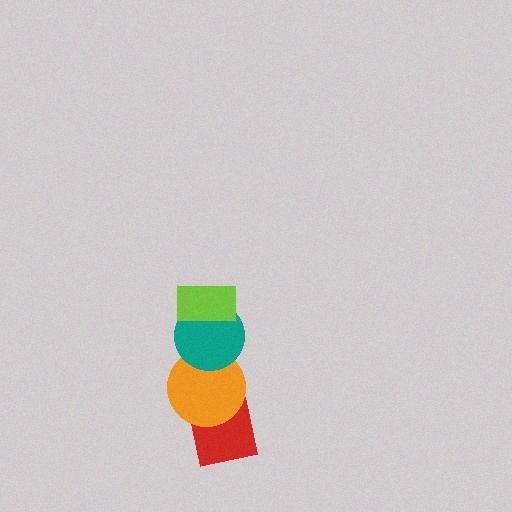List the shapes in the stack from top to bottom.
From top to bottom: the lime rectangle, the teal circle, the orange circle, the red square.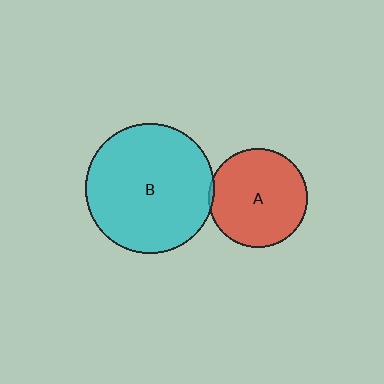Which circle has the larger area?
Circle B (cyan).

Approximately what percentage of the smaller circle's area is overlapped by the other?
Approximately 5%.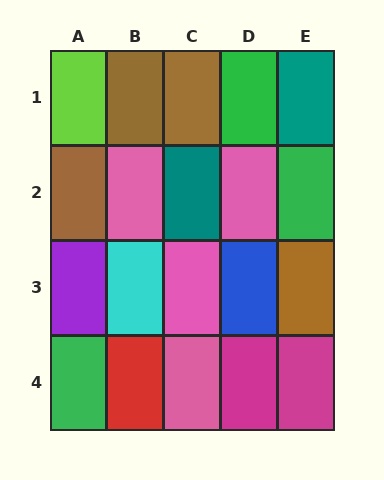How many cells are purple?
1 cell is purple.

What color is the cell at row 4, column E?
Magenta.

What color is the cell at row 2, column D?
Pink.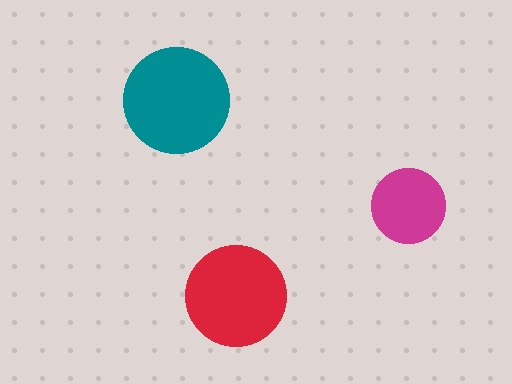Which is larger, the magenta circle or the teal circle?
The teal one.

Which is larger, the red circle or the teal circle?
The teal one.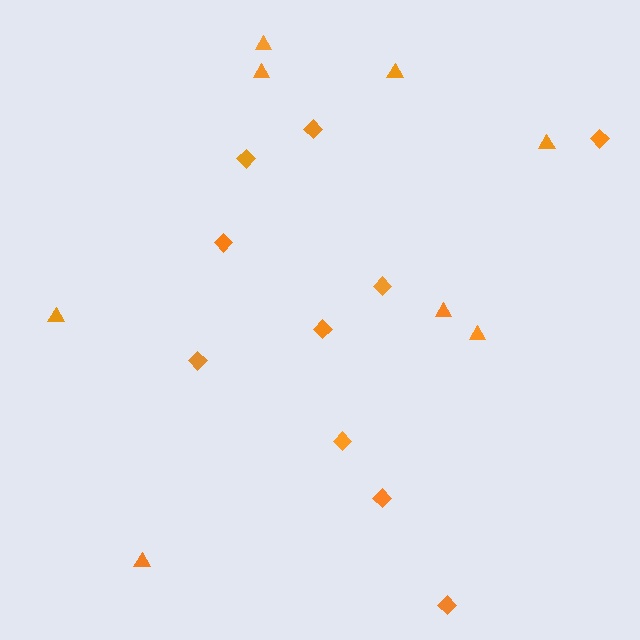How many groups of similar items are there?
There are 2 groups: one group of diamonds (10) and one group of triangles (8).